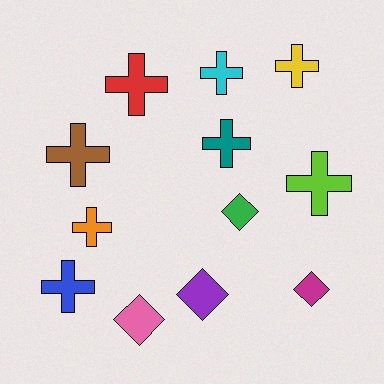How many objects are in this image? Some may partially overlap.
There are 12 objects.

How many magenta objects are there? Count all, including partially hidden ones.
There is 1 magenta object.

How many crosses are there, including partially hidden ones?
There are 8 crosses.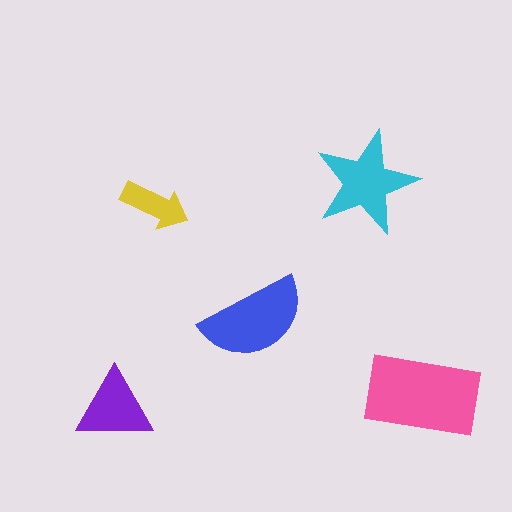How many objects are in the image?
There are 5 objects in the image.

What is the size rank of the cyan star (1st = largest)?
3rd.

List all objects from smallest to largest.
The yellow arrow, the purple triangle, the cyan star, the blue semicircle, the pink rectangle.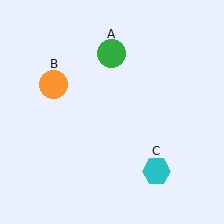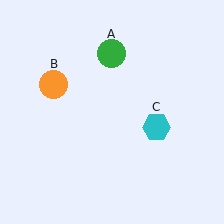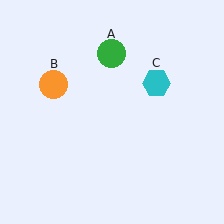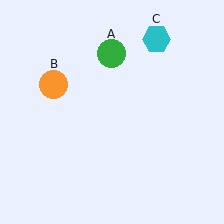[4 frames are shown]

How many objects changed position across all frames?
1 object changed position: cyan hexagon (object C).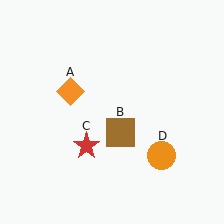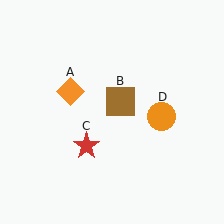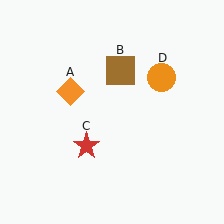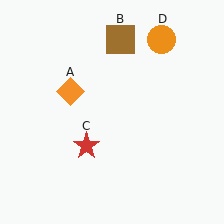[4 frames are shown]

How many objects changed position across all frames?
2 objects changed position: brown square (object B), orange circle (object D).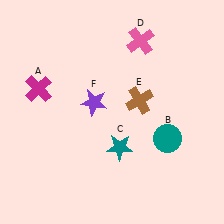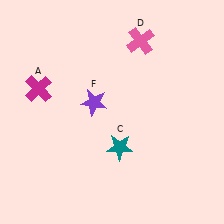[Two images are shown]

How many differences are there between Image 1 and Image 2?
There are 2 differences between the two images.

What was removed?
The brown cross (E), the teal circle (B) were removed in Image 2.